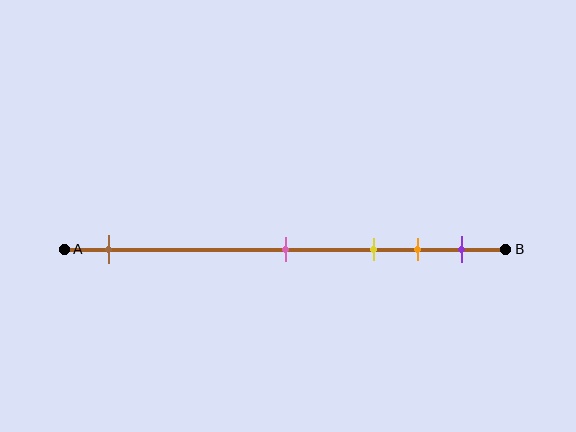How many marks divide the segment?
There are 5 marks dividing the segment.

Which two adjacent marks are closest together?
The orange and purple marks are the closest adjacent pair.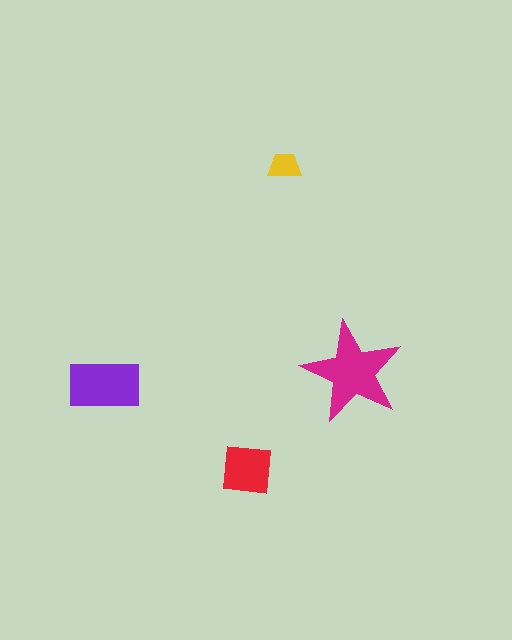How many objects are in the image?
There are 4 objects in the image.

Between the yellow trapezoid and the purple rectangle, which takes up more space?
The purple rectangle.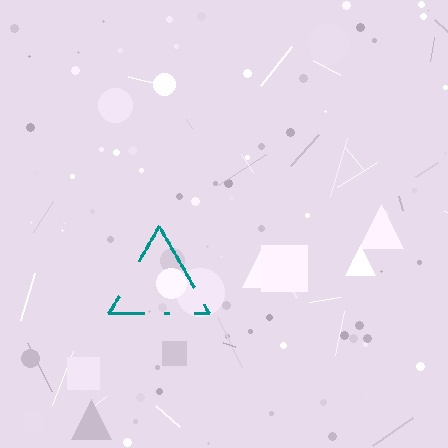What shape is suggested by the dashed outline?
The dashed outline suggests a triangle.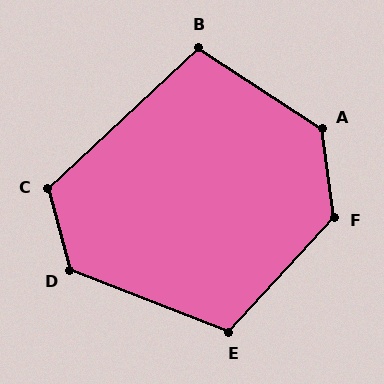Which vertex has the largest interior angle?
A, at approximately 131 degrees.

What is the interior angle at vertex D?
Approximately 127 degrees (obtuse).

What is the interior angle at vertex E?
Approximately 111 degrees (obtuse).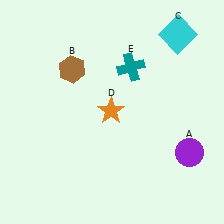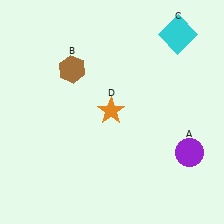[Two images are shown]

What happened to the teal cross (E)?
The teal cross (E) was removed in Image 2. It was in the top-right area of Image 1.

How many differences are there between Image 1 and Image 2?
There is 1 difference between the two images.